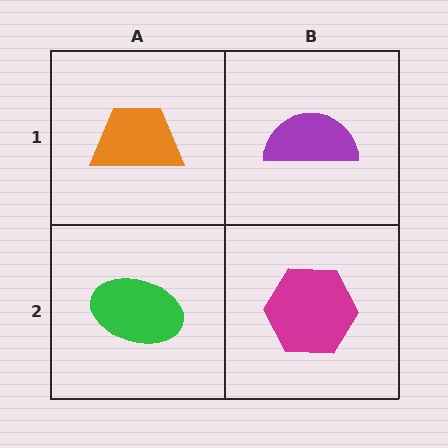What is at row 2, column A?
A green ellipse.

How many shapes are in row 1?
2 shapes.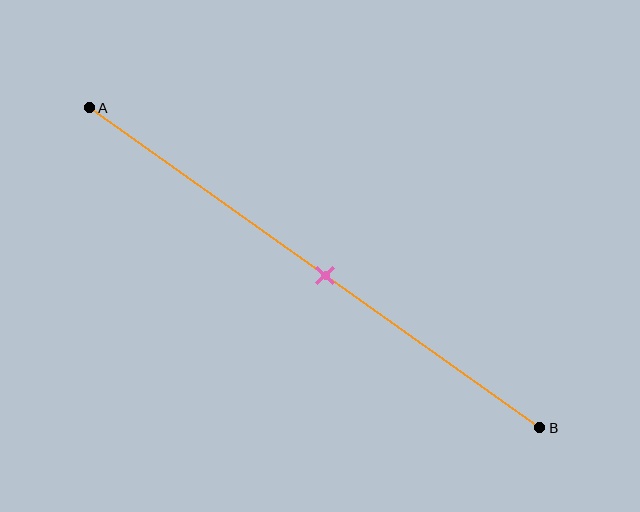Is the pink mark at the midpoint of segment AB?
Yes, the mark is approximately at the midpoint.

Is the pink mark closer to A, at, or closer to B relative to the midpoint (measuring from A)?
The pink mark is approximately at the midpoint of segment AB.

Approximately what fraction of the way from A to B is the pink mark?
The pink mark is approximately 50% of the way from A to B.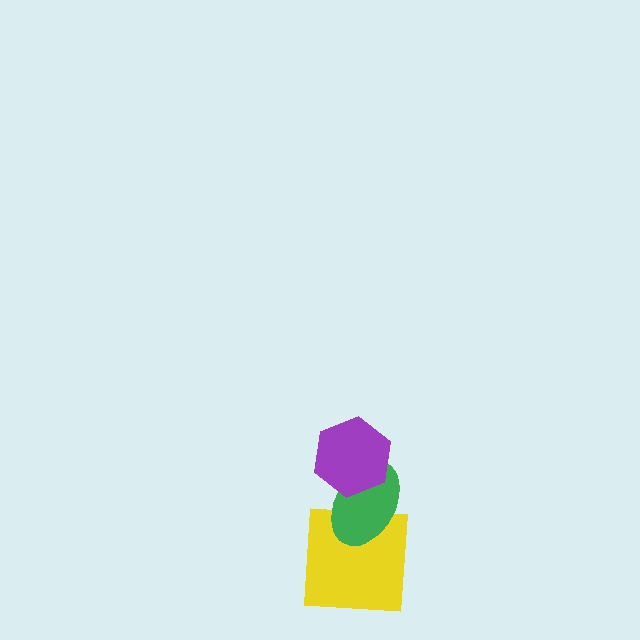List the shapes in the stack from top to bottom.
From top to bottom: the purple hexagon, the green ellipse, the yellow square.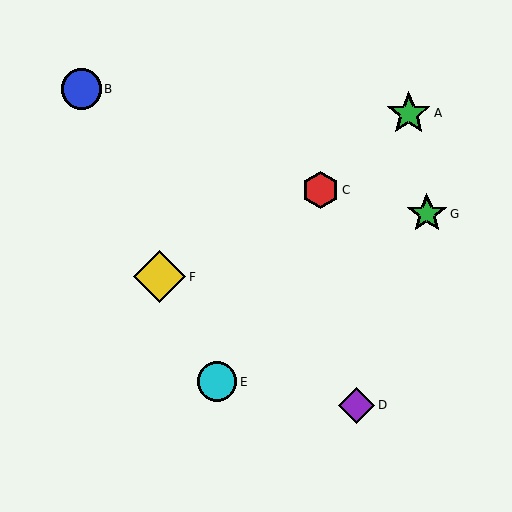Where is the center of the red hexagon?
The center of the red hexagon is at (320, 190).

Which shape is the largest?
The yellow diamond (labeled F) is the largest.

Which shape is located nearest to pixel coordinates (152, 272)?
The yellow diamond (labeled F) at (160, 277) is nearest to that location.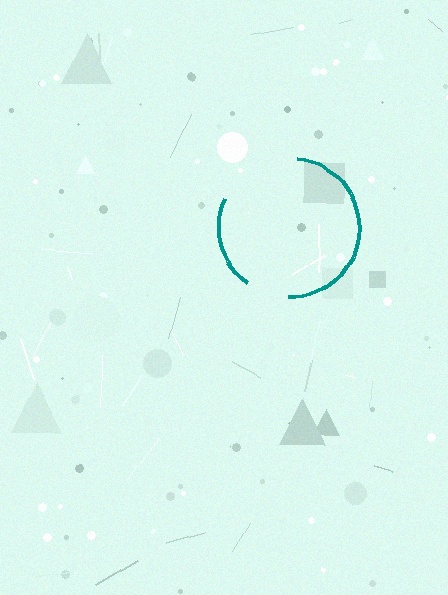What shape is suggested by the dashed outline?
The dashed outline suggests a circle.